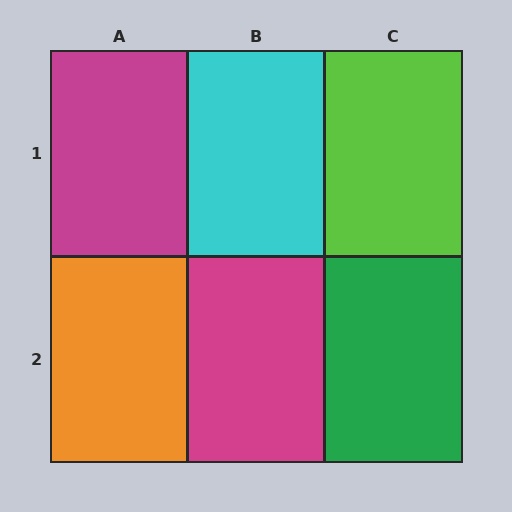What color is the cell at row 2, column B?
Magenta.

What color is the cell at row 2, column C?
Green.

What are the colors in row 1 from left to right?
Magenta, cyan, lime.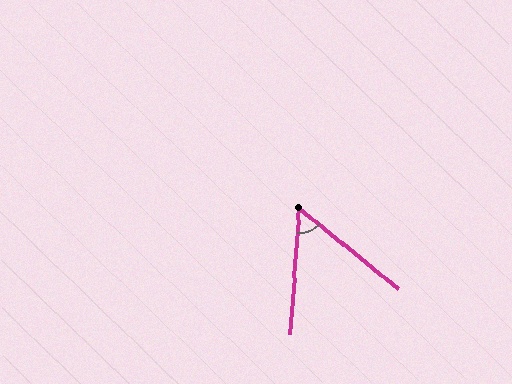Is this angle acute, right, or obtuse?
It is acute.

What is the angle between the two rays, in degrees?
Approximately 56 degrees.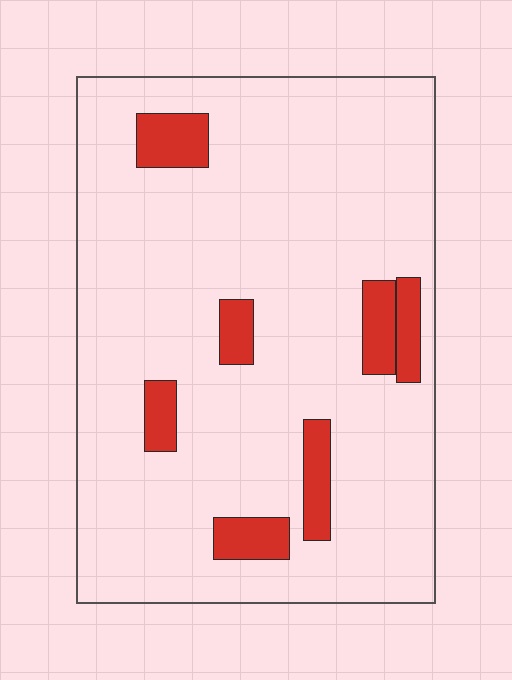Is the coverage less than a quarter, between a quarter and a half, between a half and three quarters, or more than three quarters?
Less than a quarter.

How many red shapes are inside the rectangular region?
7.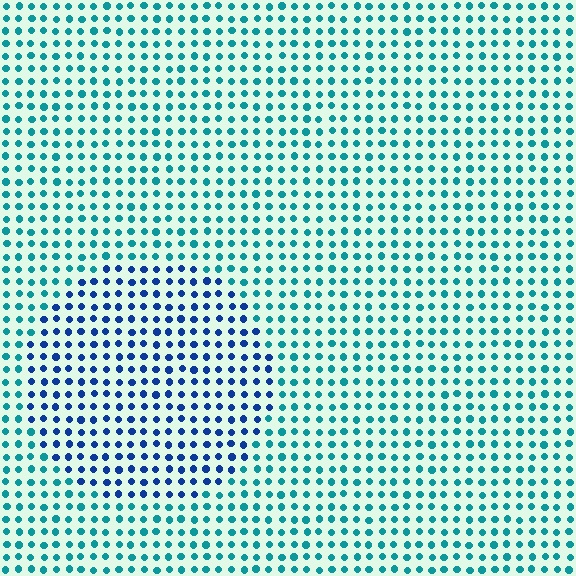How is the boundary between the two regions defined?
The boundary is defined purely by a slight shift in hue (about 40 degrees). Spacing, size, and orientation are identical on both sides.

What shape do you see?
I see a circle.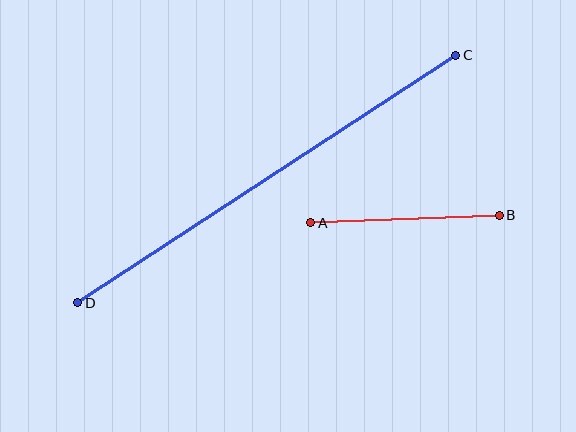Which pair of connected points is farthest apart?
Points C and D are farthest apart.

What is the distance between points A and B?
The distance is approximately 189 pixels.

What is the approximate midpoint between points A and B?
The midpoint is at approximately (405, 219) pixels.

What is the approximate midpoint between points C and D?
The midpoint is at approximately (267, 179) pixels.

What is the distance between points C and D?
The distance is approximately 452 pixels.